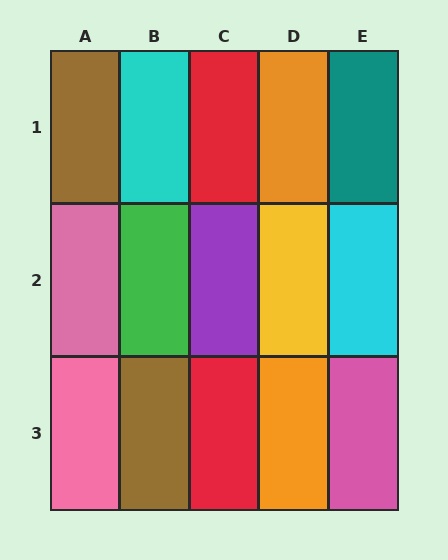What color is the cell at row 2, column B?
Green.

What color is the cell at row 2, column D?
Yellow.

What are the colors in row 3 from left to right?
Pink, brown, red, orange, pink.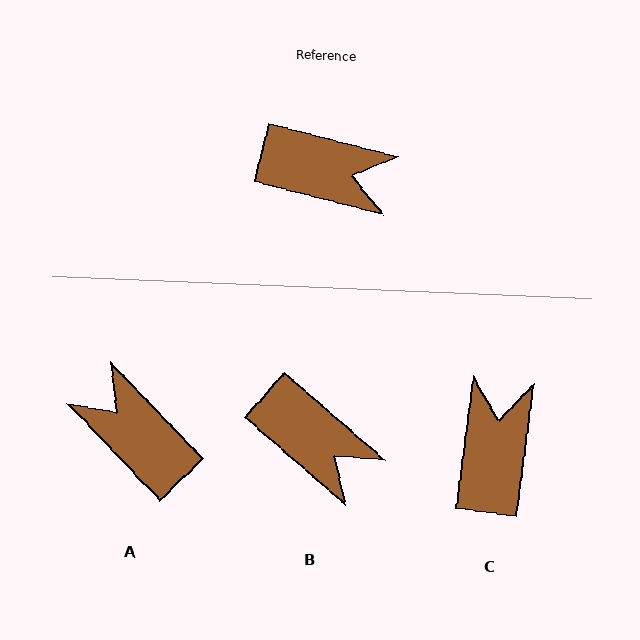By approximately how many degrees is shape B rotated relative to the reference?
Approximately 27 degrees clockwise.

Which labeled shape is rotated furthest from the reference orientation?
A, about 148 degrees away.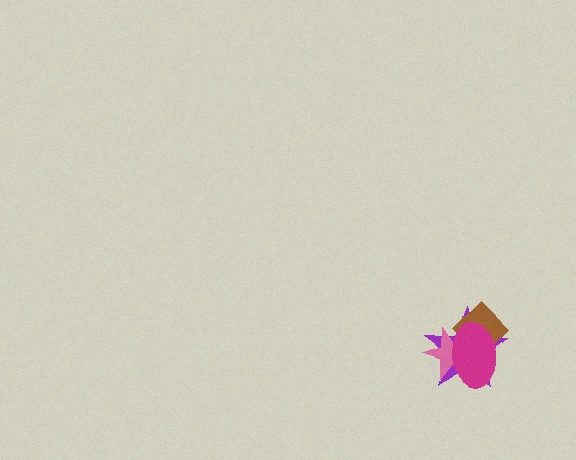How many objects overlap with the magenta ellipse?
3 objects overlap with the magenta ellipse.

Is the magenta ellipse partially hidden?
No, no other shape covers it.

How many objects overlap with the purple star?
3 objects overlap with the purple star.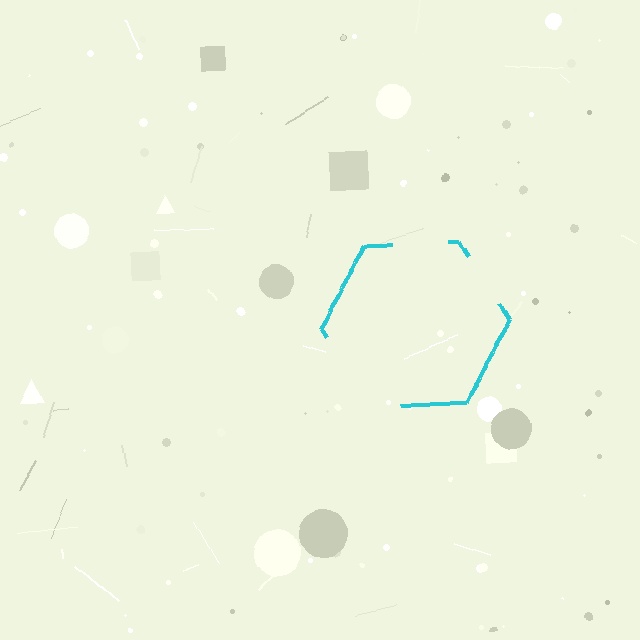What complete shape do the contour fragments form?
The contour fragments form a hexagon.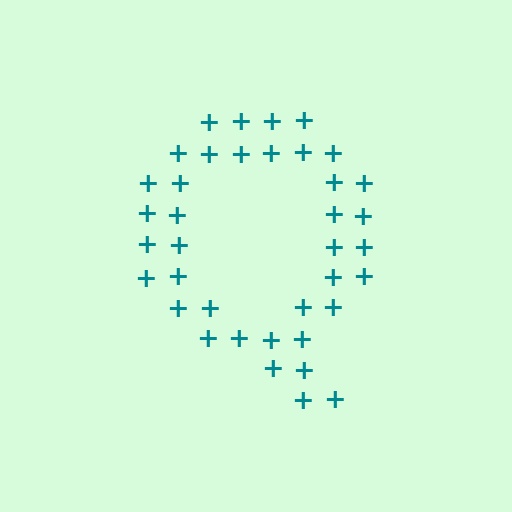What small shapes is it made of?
It is made of small plus signs.